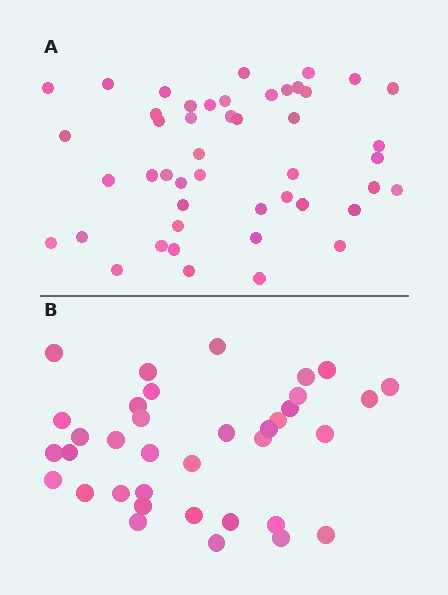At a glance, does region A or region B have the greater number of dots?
Region A (the top region) has more dots.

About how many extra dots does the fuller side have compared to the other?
Region A has roughly 12 or so more dots than region B.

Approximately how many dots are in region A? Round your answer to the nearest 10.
About 50 dots. (The exact count is 47, which rounds to 50.)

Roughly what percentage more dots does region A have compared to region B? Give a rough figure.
About 30% more.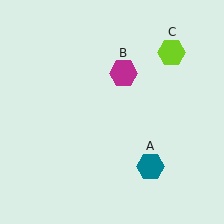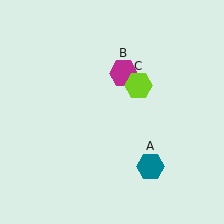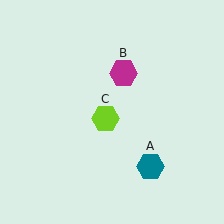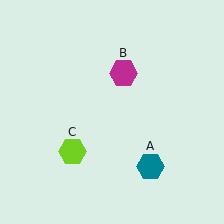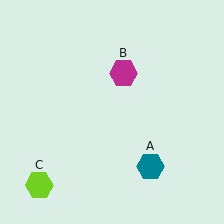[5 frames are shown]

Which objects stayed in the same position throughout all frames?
Teal hexagon (object A) and magenta hexagon (object B) remained stationary.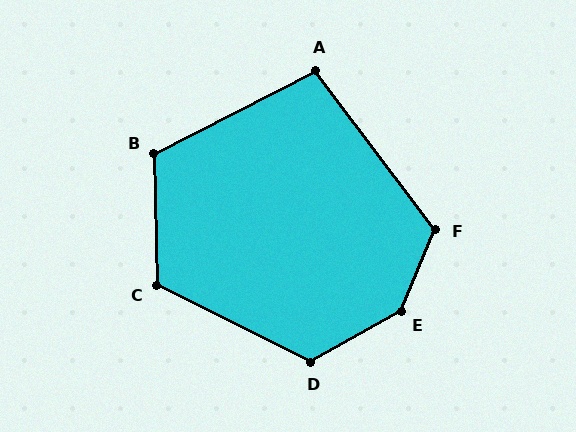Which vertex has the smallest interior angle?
A, at approximately 100 degrees.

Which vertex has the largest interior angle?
E, at approximately 142 degrees.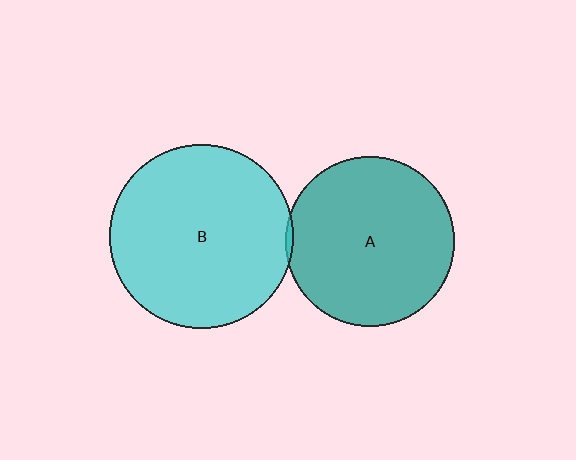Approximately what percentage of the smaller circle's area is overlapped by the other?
Approximately 5%.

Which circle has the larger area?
Circle B (cyan).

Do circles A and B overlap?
Yes.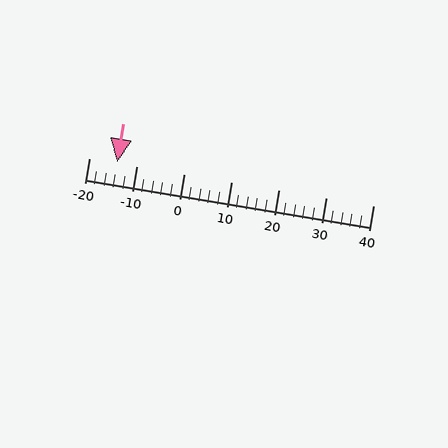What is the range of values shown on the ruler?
The ruler shows values from -20 to 40.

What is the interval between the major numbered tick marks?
The major tick marks are spaced 10 units apart.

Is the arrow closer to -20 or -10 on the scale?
The arrow is closer to -10.